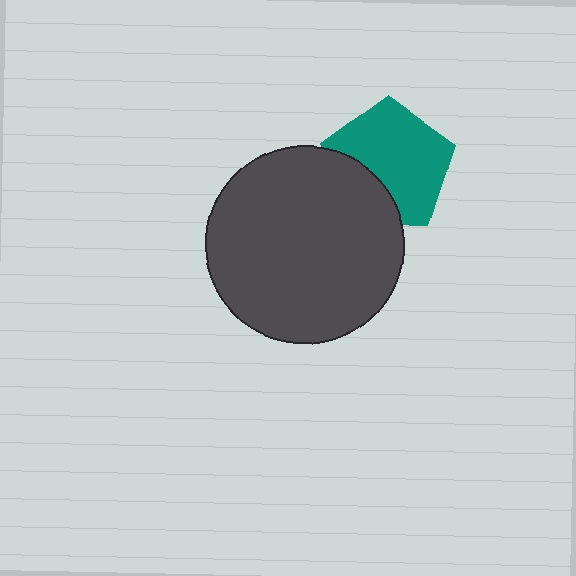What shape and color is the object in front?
The object in front is a dark gray circle.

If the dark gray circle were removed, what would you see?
You would see the complete teal pentagon.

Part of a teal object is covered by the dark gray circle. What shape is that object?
It is a pentagon.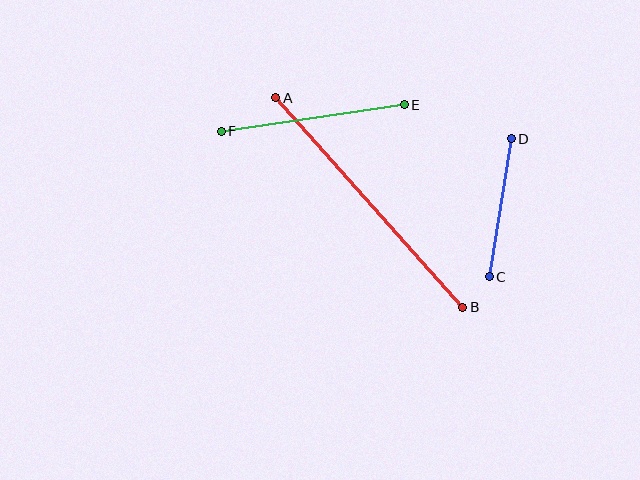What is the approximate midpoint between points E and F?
The midpoint is at approximately (313, 118) pixels.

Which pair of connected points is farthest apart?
Points A and B are farthest apart.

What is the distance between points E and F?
The distance is approximately 185 pixels.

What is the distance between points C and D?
The distance is approximately 139 pixels.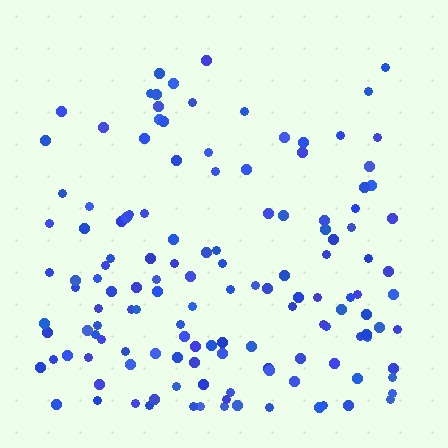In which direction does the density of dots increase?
From top to bottom, with the bottom side densest.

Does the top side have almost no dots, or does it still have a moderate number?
Still a moderate number, just noticeably fewer than the bottom.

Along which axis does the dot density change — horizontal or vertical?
Vertical.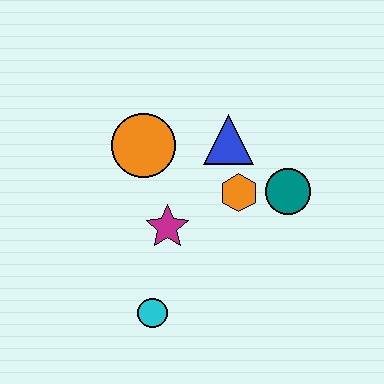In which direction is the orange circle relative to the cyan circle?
The orange circle is above the cyan circle.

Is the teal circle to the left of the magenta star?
No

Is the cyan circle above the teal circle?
No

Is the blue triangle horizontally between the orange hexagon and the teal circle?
No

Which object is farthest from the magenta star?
The teal circle is farthest from the magenta star.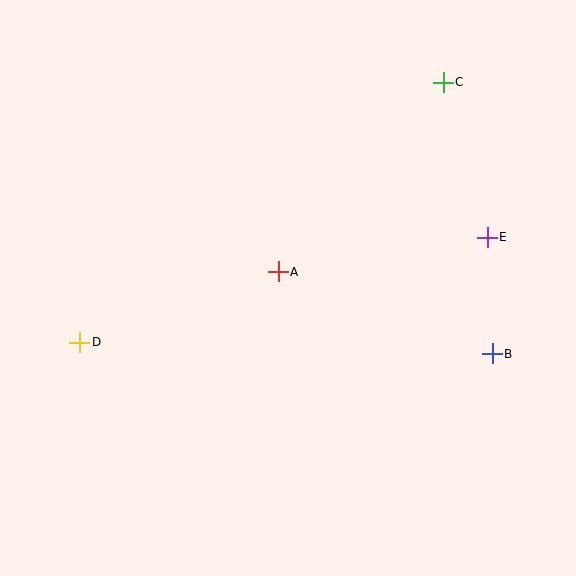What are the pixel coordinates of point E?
Point E is at (487, 237).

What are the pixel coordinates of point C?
Point C is at (443, 82).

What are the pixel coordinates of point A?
Point A is at (278, 272).